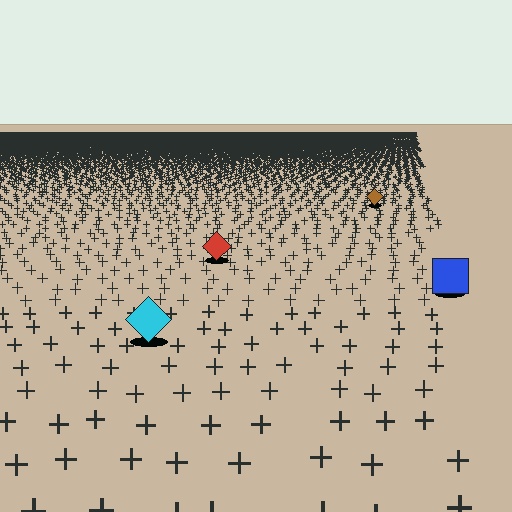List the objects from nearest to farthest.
From nearest to farthest: the cyan diamond, the blue square, the red diamond, the brown diamond.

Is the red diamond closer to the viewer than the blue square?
No. The blue square is closer — you can tell from the texture gradient: the ground texture is coarser near it.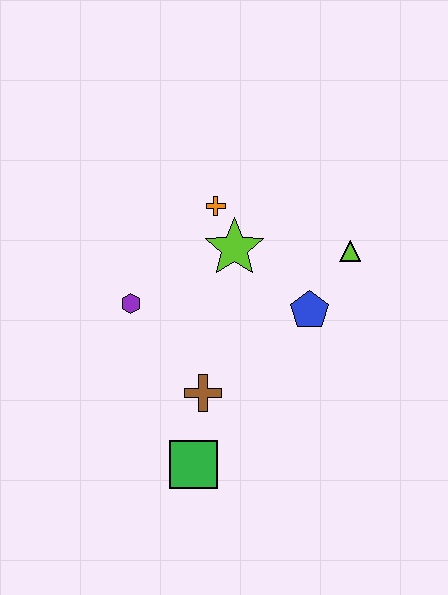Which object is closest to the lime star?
The orange cross is closest to the lime star.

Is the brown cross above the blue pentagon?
No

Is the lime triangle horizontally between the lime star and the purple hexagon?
No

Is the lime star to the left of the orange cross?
No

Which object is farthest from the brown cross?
The lime triangle is farthest from the brown cross.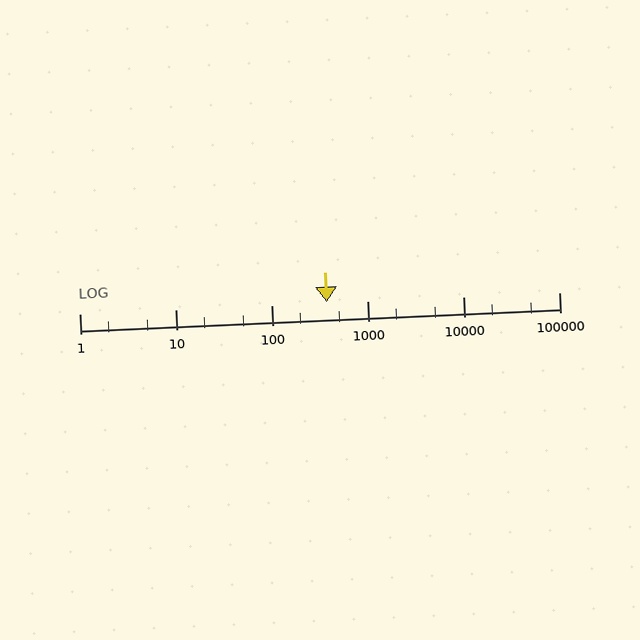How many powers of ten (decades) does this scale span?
The scale spans 5 decades, from 1 to 100000.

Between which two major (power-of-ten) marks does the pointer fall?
The pointer is between 100 and 1000.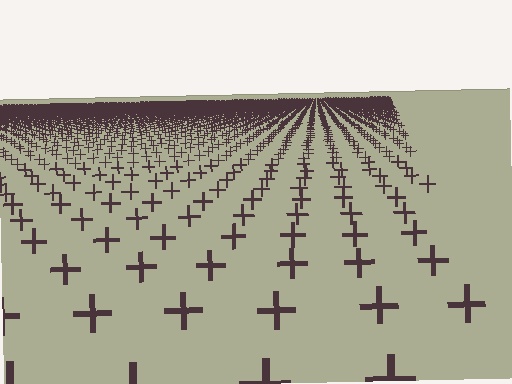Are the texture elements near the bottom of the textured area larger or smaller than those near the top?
Larger. Near the bottom, elements are closer to the viewer and appear at a bigger on-screen size.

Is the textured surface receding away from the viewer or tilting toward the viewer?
The surface is receding away from the viewer. Texture elements get smaller and denser toward the top.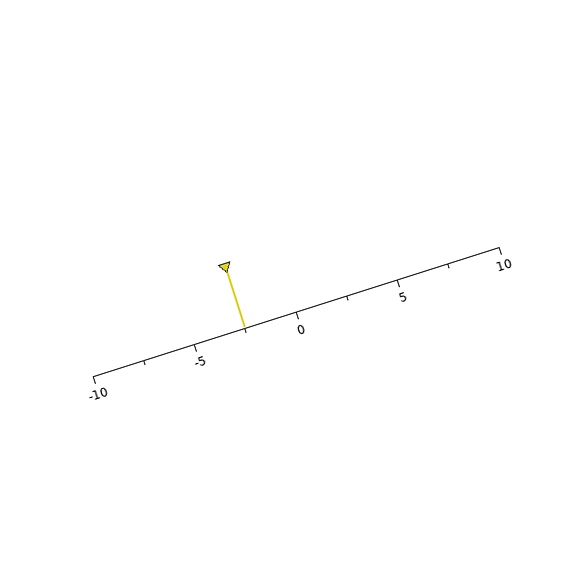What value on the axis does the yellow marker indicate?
The marker indicates approximately -2.5.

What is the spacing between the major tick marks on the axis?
The major ticks are spaced 5 apart.